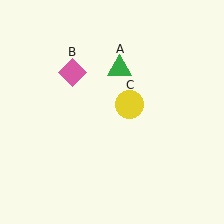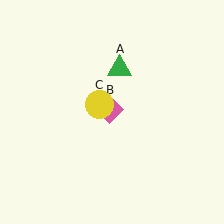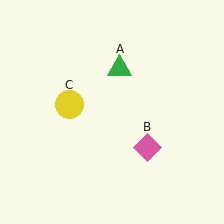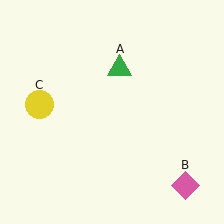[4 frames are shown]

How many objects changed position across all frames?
2 objects changed position: pink diamond (object B), yellow circle (object C).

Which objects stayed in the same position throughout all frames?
Green triangle (object A) remained stationary.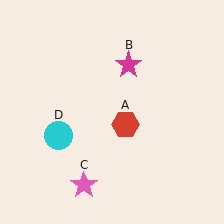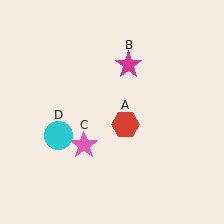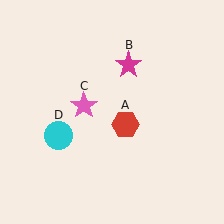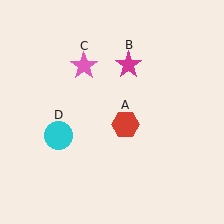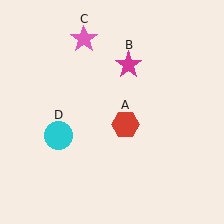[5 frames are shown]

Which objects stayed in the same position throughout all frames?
Red hexagon (object A) and magenta star (object B) and cyan circle (object D) remained stationary.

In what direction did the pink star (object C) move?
The pink star (object C) moved up.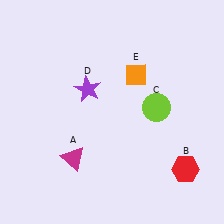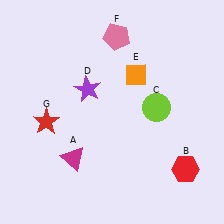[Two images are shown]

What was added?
A pink pentagon (F), a red star (G) were added in Image 2.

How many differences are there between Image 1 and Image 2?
There are 2 differences between the two images.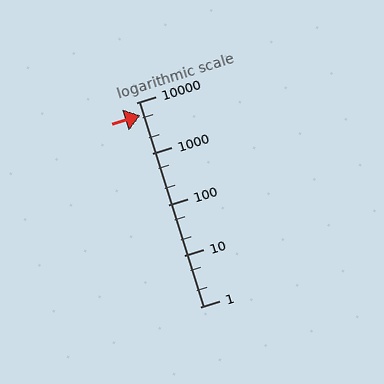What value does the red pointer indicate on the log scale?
The pointer indicates approximately 5700.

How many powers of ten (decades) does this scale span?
The scale spans 4 decades, from 1 to 10000.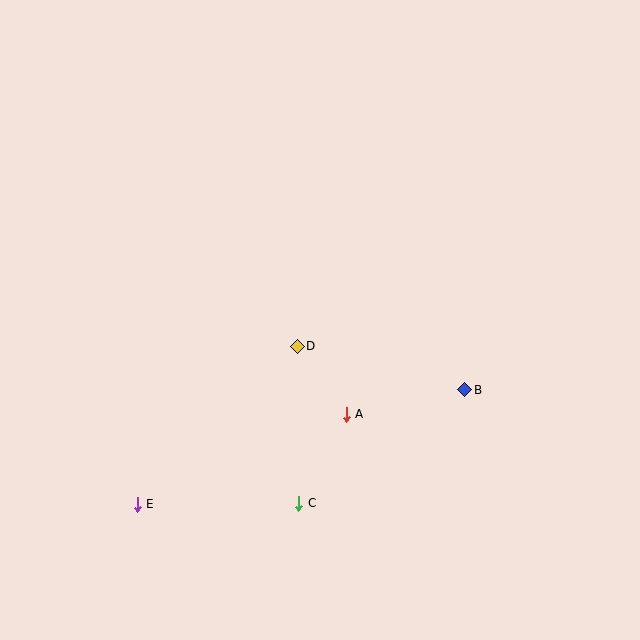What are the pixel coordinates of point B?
Point B is at (465, 390).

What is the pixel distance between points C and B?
The distance between C and B is 201 pixels.